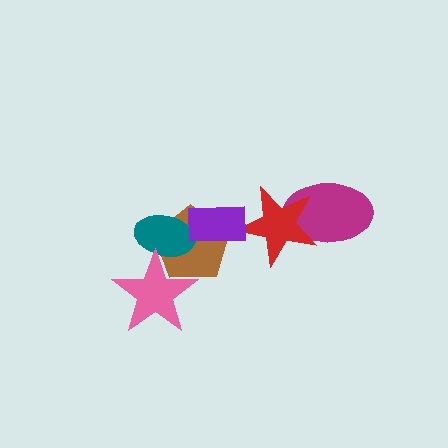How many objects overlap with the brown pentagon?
3 objects overlap with the brown pentagon.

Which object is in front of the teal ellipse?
The pink star is in front of the teal ellipse.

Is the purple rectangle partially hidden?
No, no other shape covers it.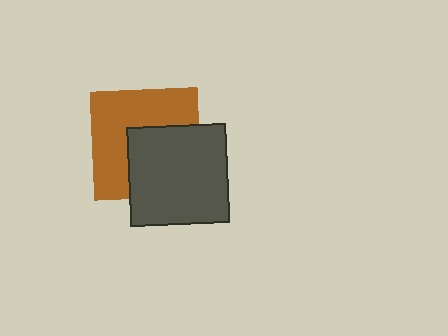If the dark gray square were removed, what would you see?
You would see the complete brown square.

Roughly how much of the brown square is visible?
About half of it is visible (roughly 55%).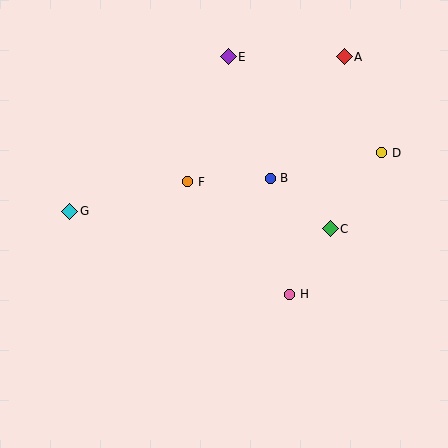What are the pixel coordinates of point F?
Point F is at (188, 182).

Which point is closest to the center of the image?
Point F at (188, 182) is closest to the center.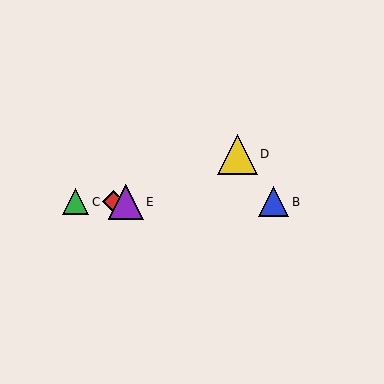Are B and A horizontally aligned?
Yes, both are at y≈202.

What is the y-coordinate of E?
Object E is at y≈202.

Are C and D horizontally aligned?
No, C is at y≈202 and D is at y≈154.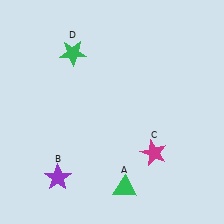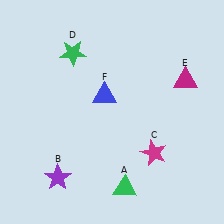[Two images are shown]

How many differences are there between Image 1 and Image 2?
There are 2 differences between the two images.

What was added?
A magenta triangle (E), a blue triangle (F) were added in Image 2.